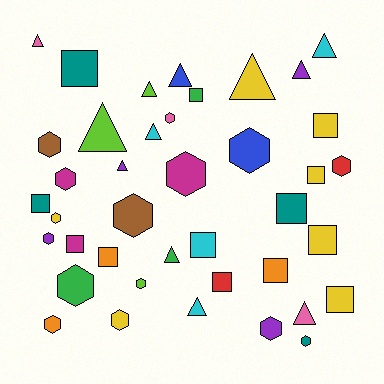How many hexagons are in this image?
There are 15 hexagons.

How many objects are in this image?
There are 40 objects.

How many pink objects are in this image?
There are 3 pink objects.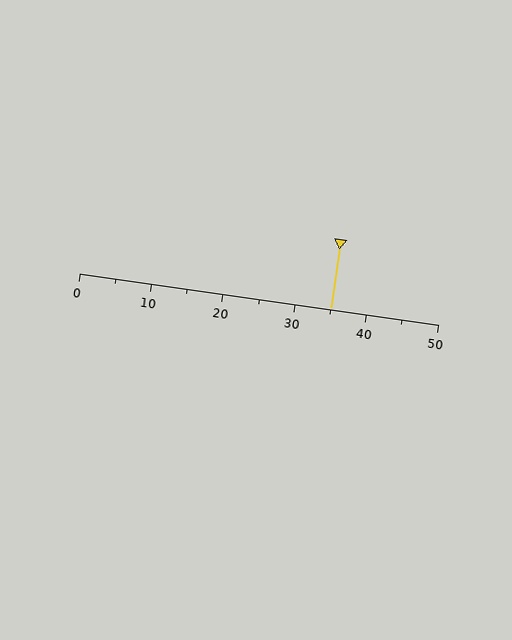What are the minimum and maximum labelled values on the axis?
The axis runs from 0 to 50.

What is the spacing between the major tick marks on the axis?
The major ticks are spaced 10 apart.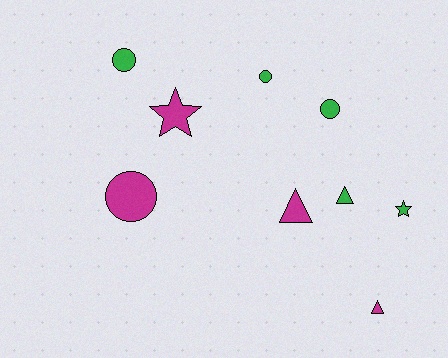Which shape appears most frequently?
Circle, with 4 objects.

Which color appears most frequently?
Green, with 5 objects.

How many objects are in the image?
There are 9 objects.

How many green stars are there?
There is 1 green star.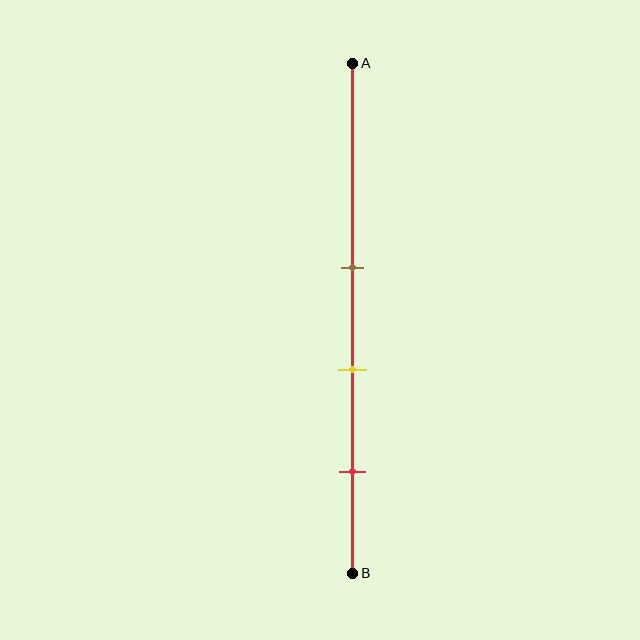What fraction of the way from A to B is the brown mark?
The brown mark is approximately 40% (0.4) of the way from A to B.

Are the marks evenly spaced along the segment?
Yes, the marks are approximately evenly spaced.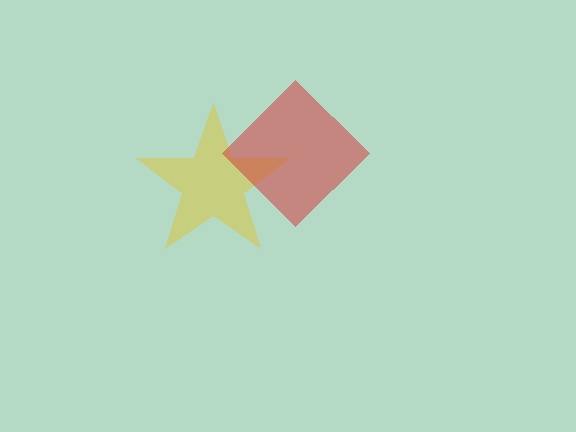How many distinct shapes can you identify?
There are 2 distinct shapes: a yellow star, a red diamond.